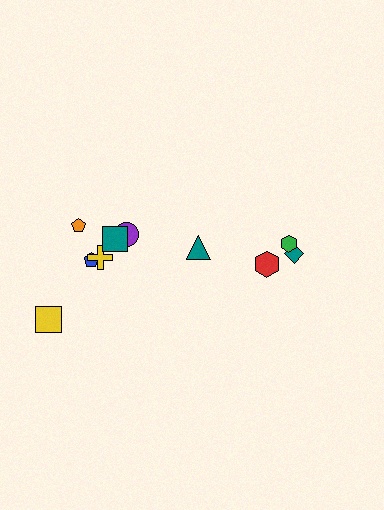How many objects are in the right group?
There are 4 objects.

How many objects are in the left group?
There are 6 objects.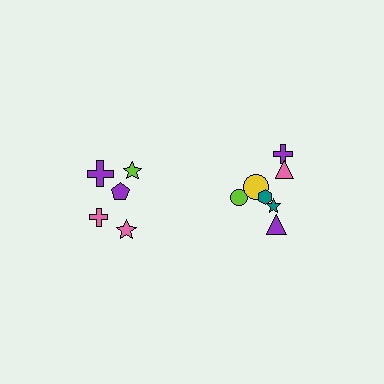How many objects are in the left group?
There are 5 objects.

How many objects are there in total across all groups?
There are 12 objects.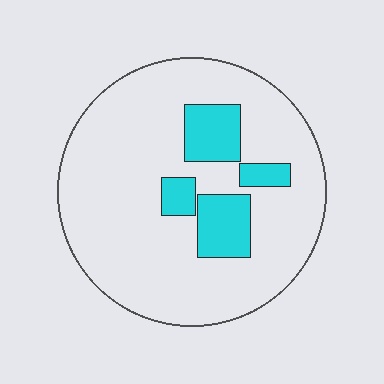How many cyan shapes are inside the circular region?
4.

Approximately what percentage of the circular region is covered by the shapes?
Approximately 15%.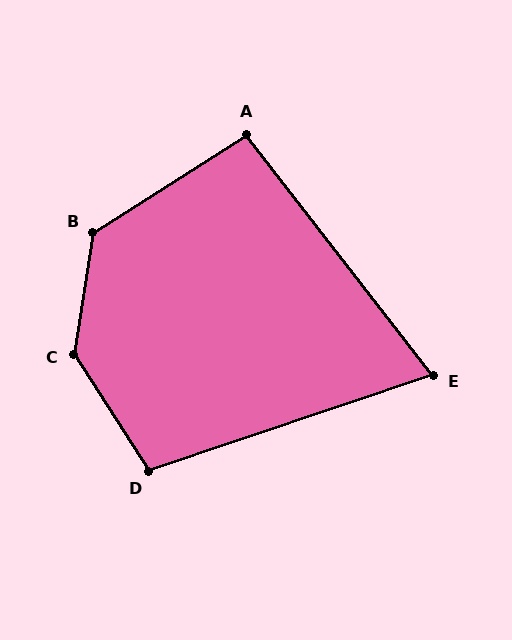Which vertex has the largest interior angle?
C, at approximately 139 degrees.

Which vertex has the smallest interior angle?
E, at approximately 71 degrees.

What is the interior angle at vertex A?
Approximately 95 degrees (obtuse).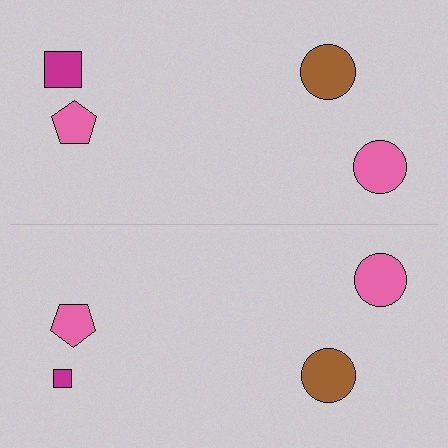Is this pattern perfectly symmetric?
No, the pattern is not perfectly symmetric. The magenta square on the bottom side has a different size than its mirror counterpart.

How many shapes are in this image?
There are 8 shapes in this image.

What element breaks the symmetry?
The magenta square on the bottom side has a different size than its mirror counterpart.